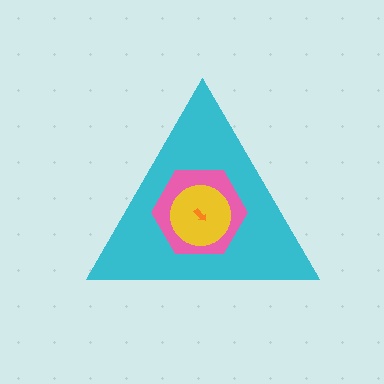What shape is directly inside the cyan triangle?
The pink hexagon.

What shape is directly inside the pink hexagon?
The yellow circle.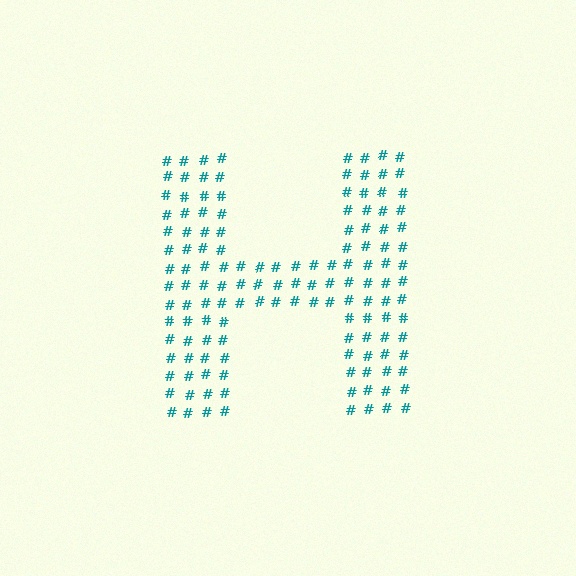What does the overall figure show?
The overall figure shows the letter H.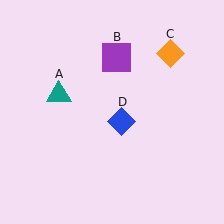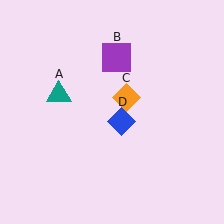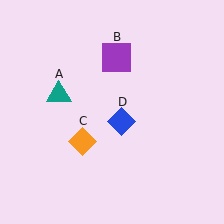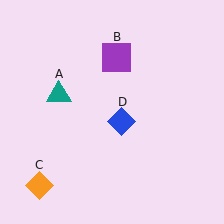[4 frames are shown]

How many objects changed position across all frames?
1 object changed position: orange diamond (object C).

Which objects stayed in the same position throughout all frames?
Teal triangle (object A) and purple square (object B) and blue diamond (object D) remained stationary.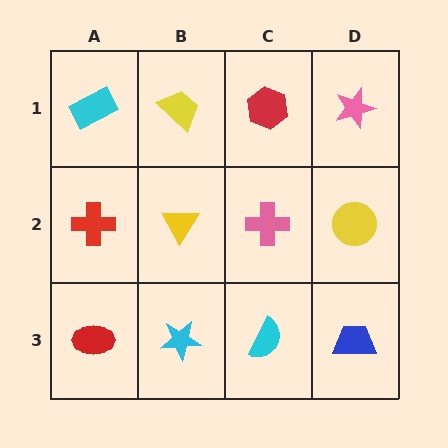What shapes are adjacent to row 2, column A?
A cyan rectangle (row 1, column A), a red ellipse (row 3, column A), a yellow triangle (row 2, column B).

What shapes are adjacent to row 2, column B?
A yellow trapezoid (row 1, column B), a cyan star (row 3, column B), a red cross (row 2, column A), a pink cross (row 2, column C).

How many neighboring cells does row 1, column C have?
3.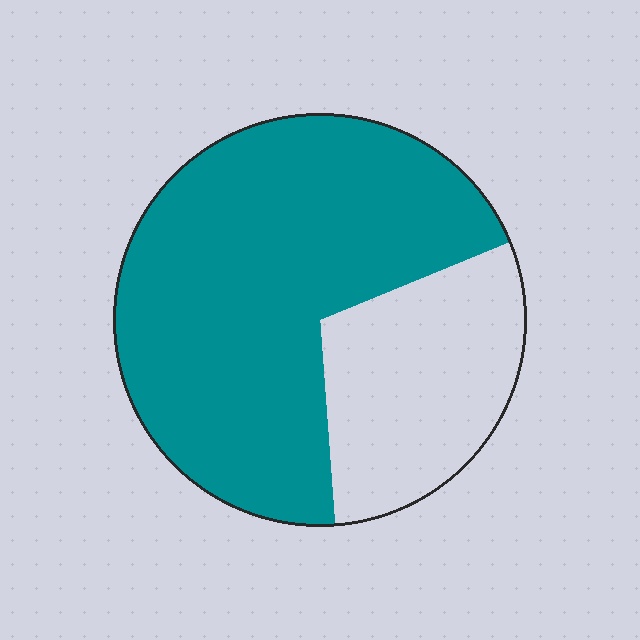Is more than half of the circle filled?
Yes.